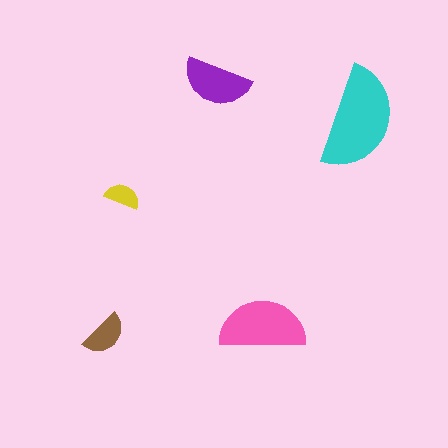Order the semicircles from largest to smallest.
the cyan one, the pink one, the purple one, the brown one, the yellow one.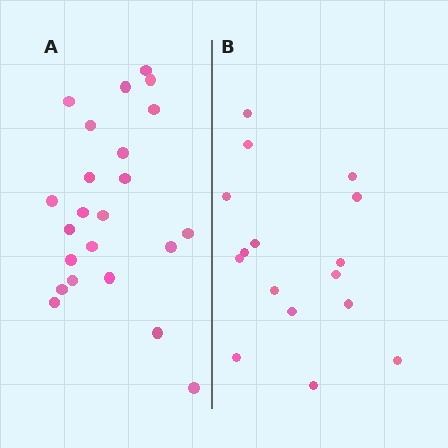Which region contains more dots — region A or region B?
Region A (the left region) has more dots.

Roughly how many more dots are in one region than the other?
Region A has roughly 8 or so more dots than region B.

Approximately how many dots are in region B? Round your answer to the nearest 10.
About 20 dots. (The exact count is 16, which rounds to 20.)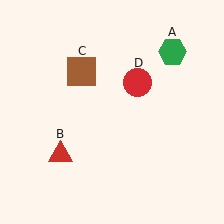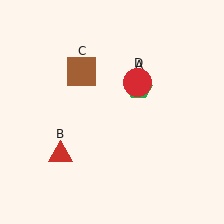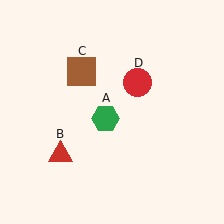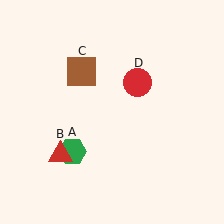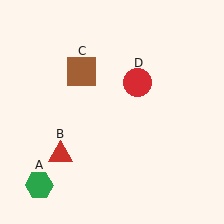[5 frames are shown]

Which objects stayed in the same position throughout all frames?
Red triangle (object B) and brown square (object C) and red circle (object D) remained stationary.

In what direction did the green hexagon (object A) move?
The green hexagon (object A) moved down and to the left.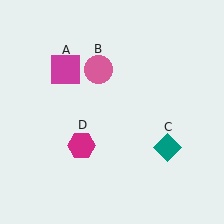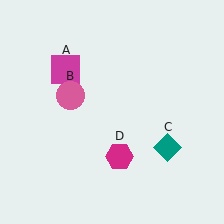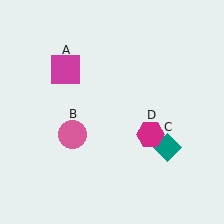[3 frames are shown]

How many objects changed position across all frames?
2 objects changed position: pink circle (object B), magenta hexagon (object D).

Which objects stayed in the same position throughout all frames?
Magenta square (object A) and teal diamond (object C) remained stationary.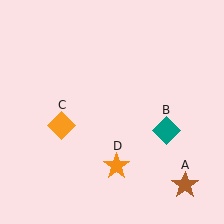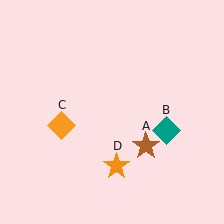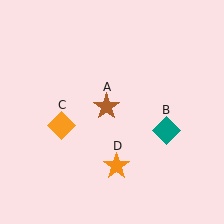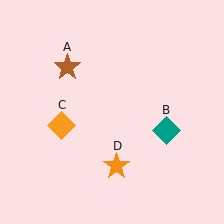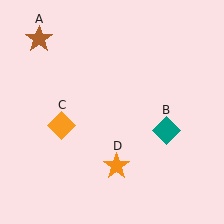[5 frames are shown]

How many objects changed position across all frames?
1 object changed position: brown star (object A).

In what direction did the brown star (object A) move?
The brown star (object A) moved up and to the left.